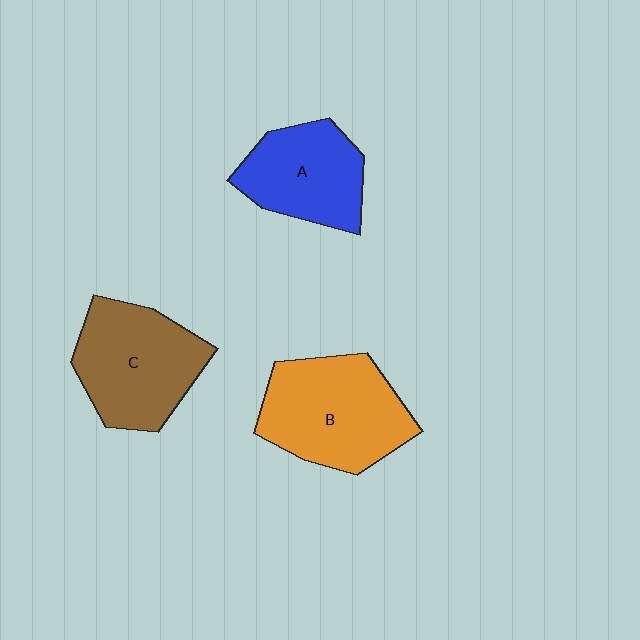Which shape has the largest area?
Shape B (orange).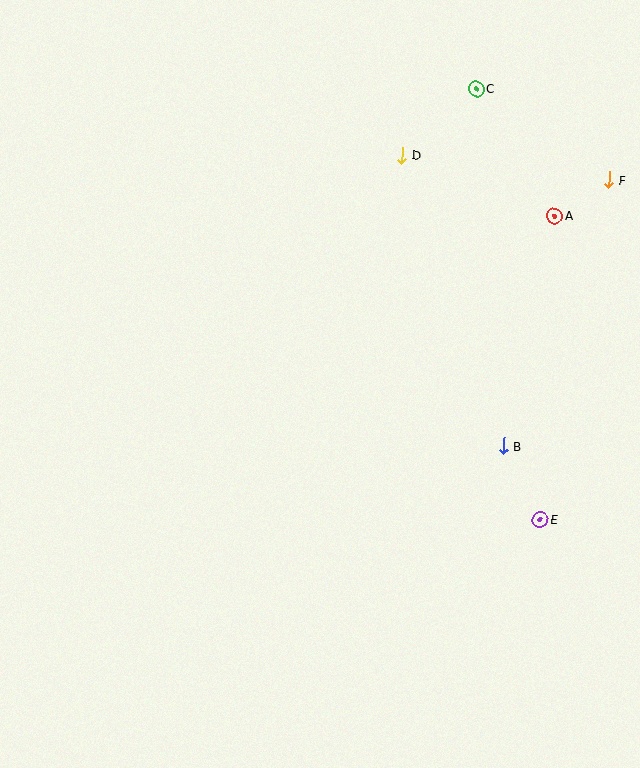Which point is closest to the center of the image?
Point B at (503, 446) is closest to the center.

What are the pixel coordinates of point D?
Point D is at (402, 155).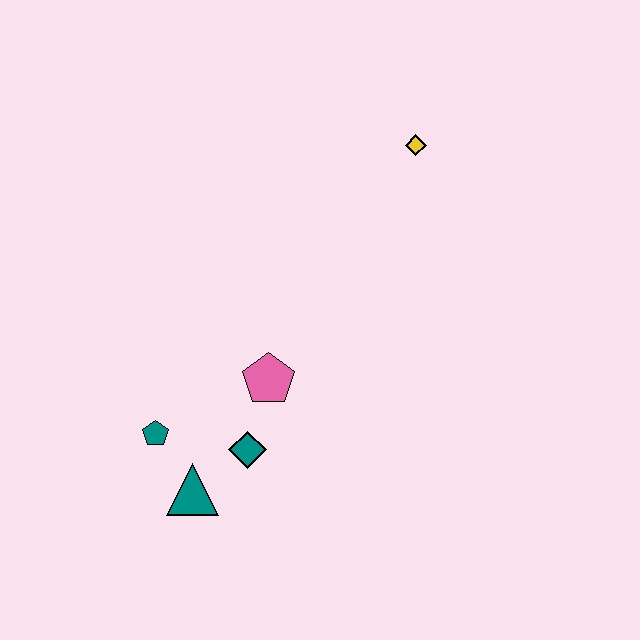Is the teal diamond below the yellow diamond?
Yes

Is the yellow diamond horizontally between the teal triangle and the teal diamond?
No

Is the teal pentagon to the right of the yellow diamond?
No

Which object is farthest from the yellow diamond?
The teal triangle is farthest from the yellow diamond.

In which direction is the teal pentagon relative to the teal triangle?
The teal pentagon is above the teal triangle.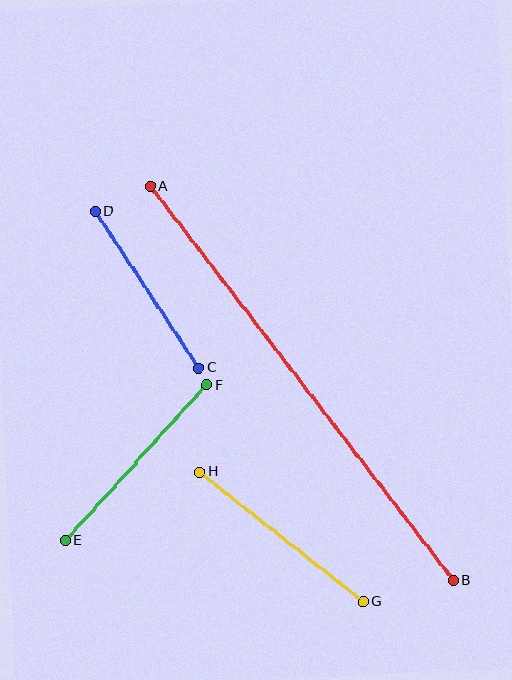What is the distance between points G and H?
The distance is approximately 208 pixels.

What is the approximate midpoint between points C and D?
The midpoint is at approximately (147, 290) pixels.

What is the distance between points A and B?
The distance is approximately 497 pixels.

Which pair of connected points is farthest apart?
Points A and B are farthest apart.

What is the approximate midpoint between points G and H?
The midpoint is at approximately (282, 537) pixels.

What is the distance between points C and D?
The distance is approximately 187 pixels.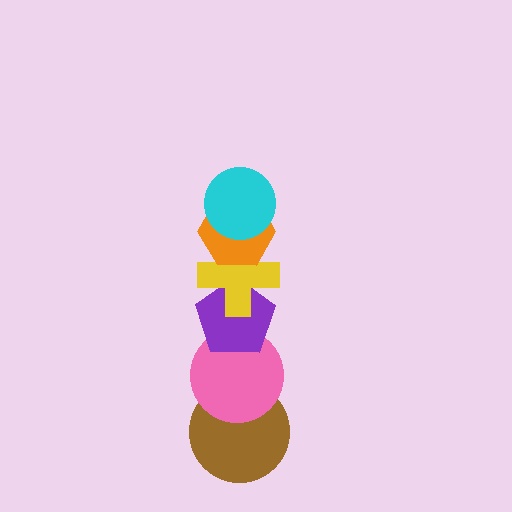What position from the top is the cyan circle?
The cyan circle is 1st from the top.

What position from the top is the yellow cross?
The yellow cross is 3rd from the top.